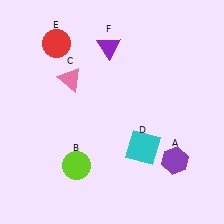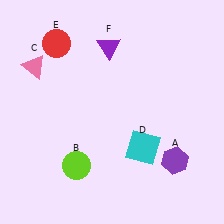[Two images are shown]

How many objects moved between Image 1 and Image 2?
1 object moved between the two images.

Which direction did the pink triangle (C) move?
The pink triangle (C) moved left.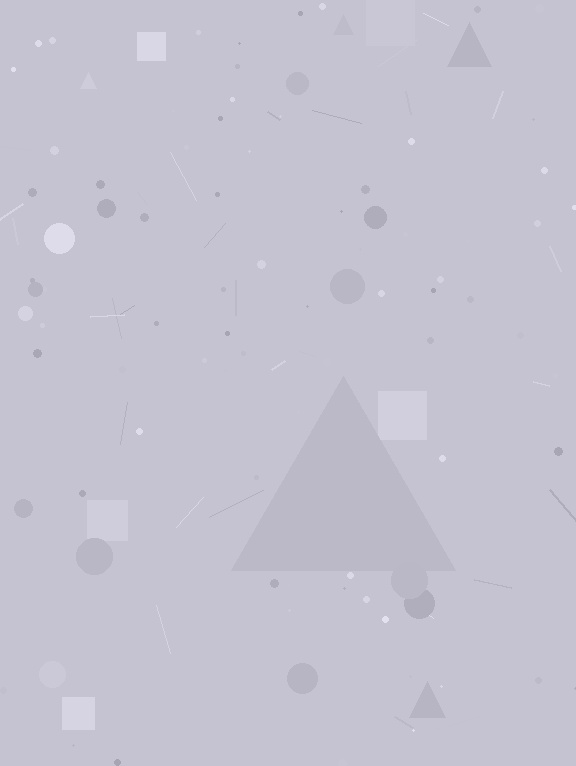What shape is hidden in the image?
A triangle is hidden in the image.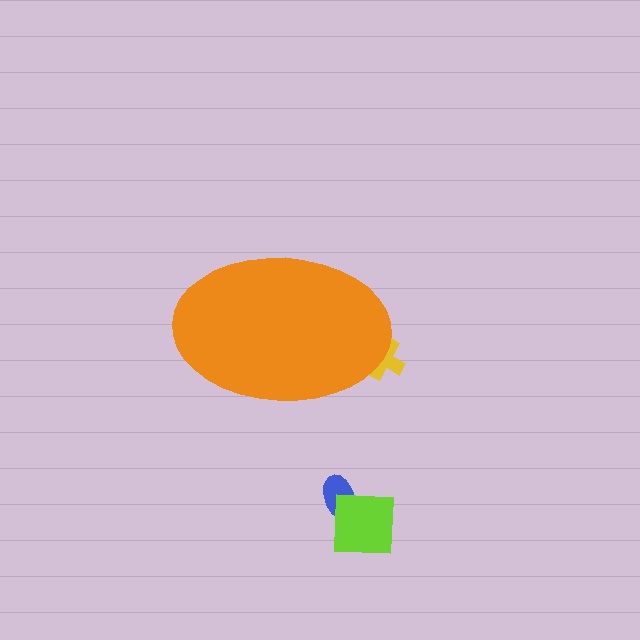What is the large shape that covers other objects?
An orange ellipse.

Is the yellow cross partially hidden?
Yes, the yellow cross is partially hidden behind the orange ellipse.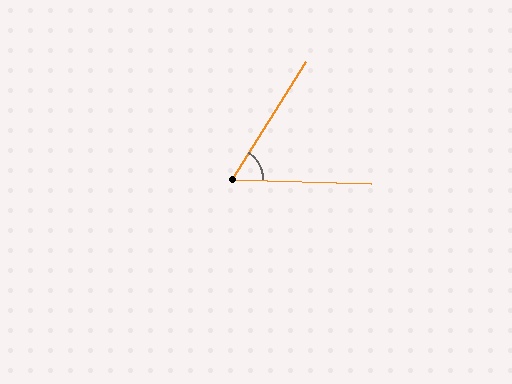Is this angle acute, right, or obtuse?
It is acute.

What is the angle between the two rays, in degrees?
Approximately 59 degrees.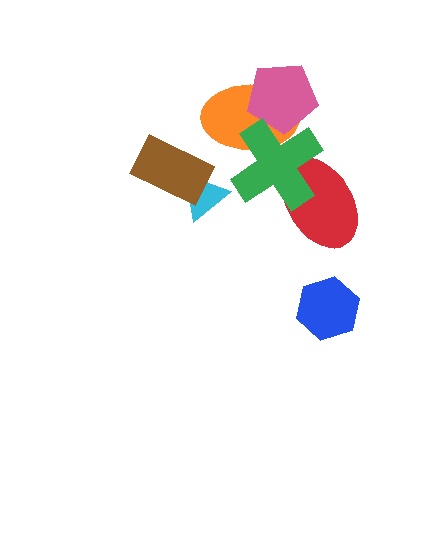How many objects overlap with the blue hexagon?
0 objects overlap with the blue hexagon.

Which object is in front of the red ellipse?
The green cross is in front of the red ellipse.